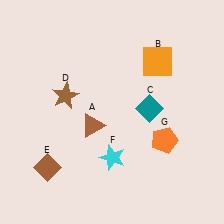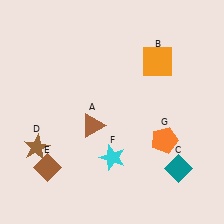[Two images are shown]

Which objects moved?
The objects that moved are: the teal diamond (C), the brown star (D).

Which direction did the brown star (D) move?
The brown star (D) moved down.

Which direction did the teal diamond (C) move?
The teal diamond (C) moved down.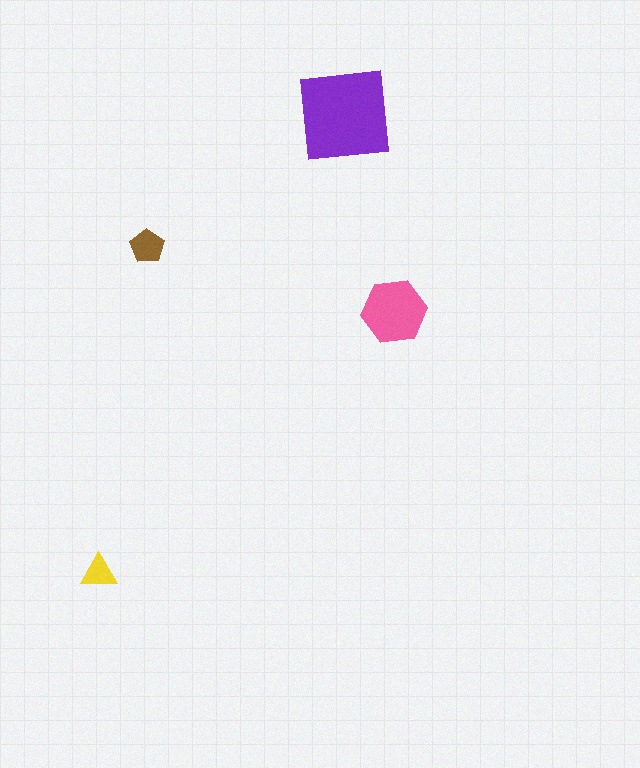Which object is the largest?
The purple square.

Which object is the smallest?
The yellow triangle.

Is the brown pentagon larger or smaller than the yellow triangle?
Larger.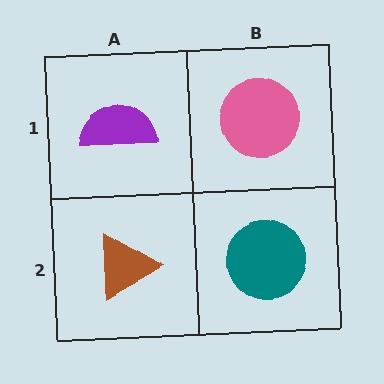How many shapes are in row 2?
2 shapes.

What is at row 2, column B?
A teal circle.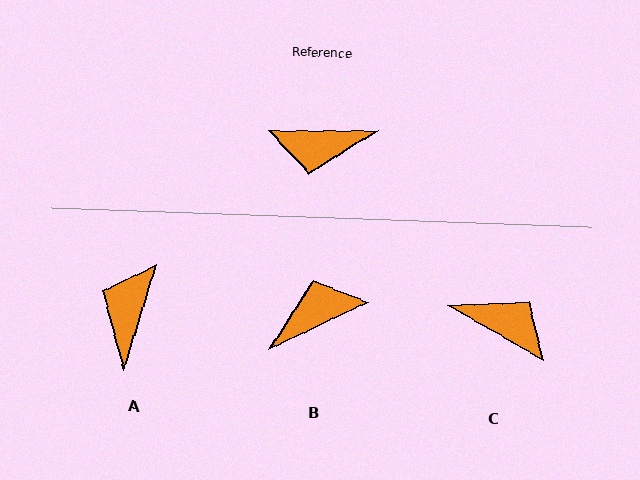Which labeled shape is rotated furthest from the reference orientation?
B, about 154 degrees away.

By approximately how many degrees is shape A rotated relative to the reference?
Approximately 108 degrees clockwise.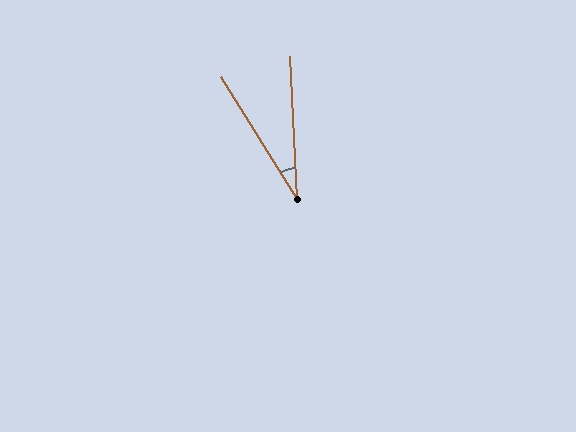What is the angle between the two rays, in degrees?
Approximately 29 degrees.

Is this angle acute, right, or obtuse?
It is acute.